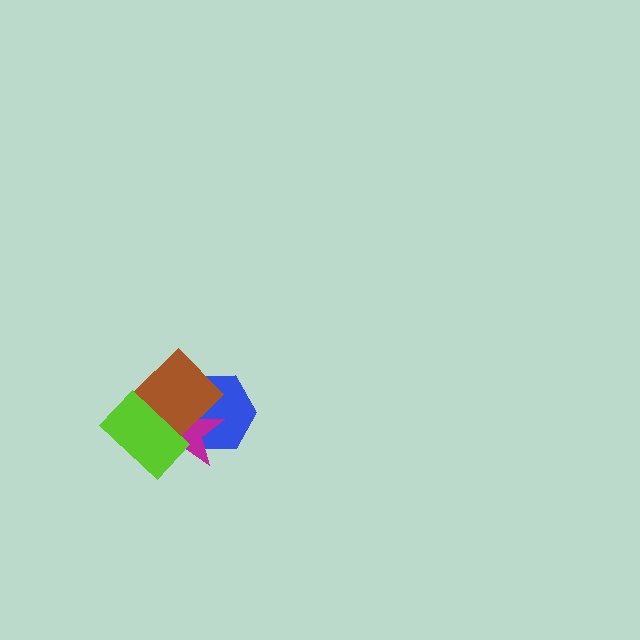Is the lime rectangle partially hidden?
No, no other shape covers it.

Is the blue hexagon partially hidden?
Yes, it is partially covered by another shape.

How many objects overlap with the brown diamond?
3 objects overlap with the brown diamond.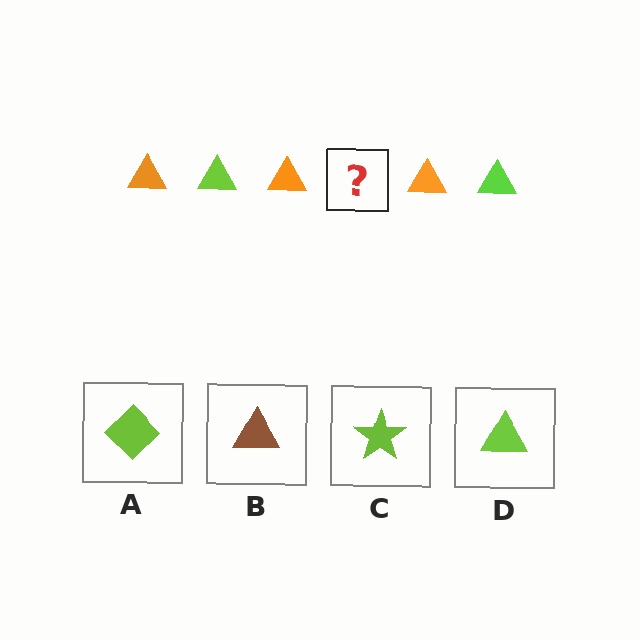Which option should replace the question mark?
Option D.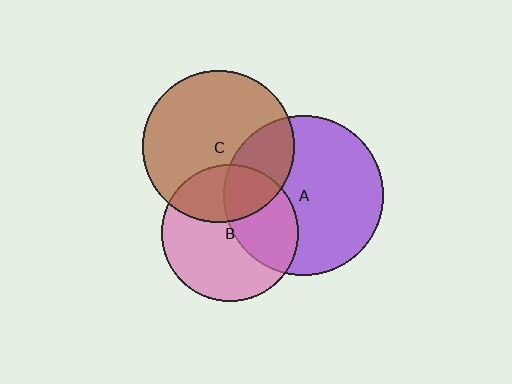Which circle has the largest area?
Circle A (purple).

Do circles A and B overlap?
Yes.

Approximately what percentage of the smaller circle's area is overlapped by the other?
Approximately 40%.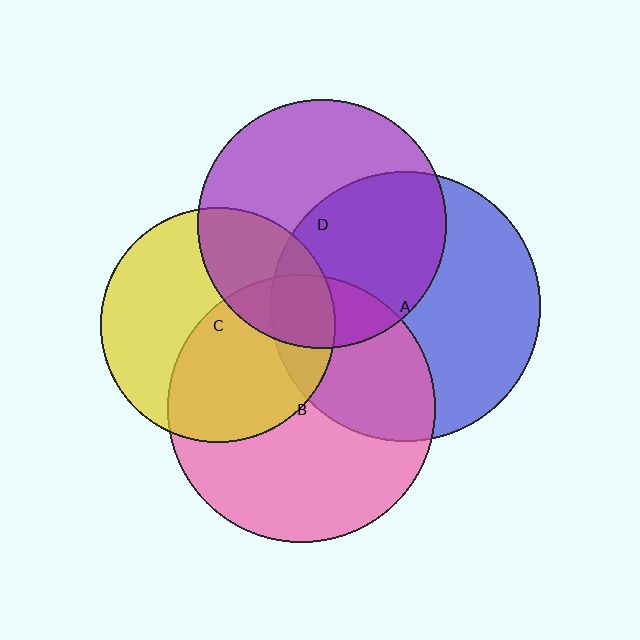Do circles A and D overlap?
Yes.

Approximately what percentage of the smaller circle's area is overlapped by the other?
Approximately 50%.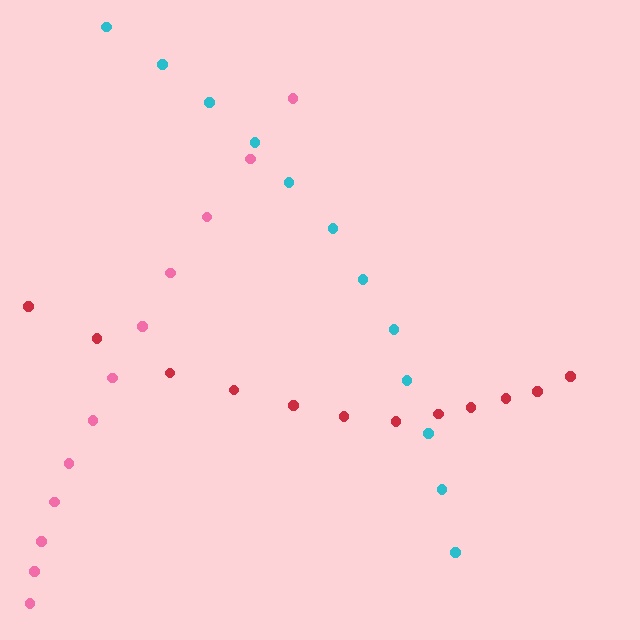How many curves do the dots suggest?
There are 3 distinct paths.